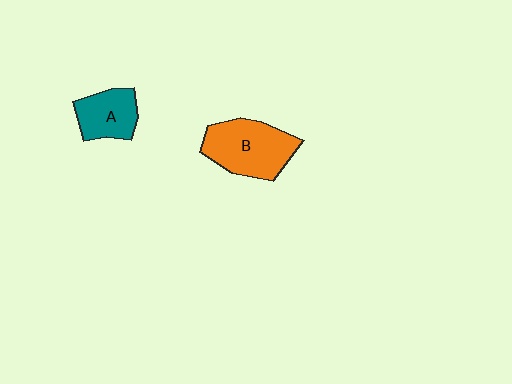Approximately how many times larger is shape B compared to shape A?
Approximately 1.6 times.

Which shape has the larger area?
Shape B (orange).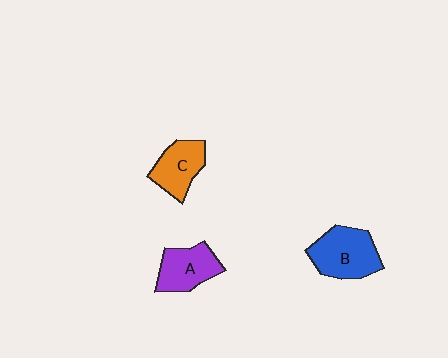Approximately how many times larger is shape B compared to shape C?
Approximately 1.3 times.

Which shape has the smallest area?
Shape C (orange).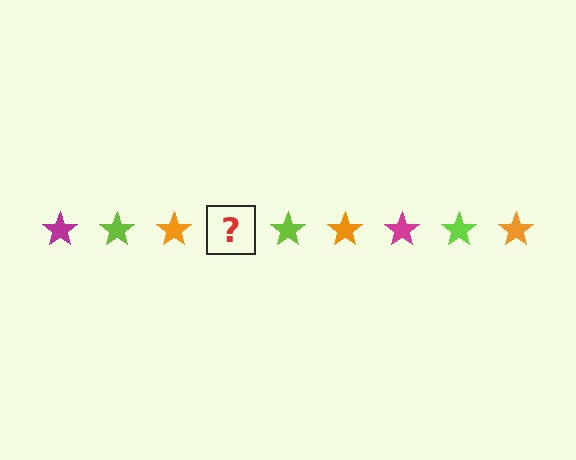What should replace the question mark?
The question mark should be replaced with a magenta star.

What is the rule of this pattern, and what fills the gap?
The rule is that the pattern cycles through magenta, lime, orange stars. The gap should be filled with a magenta star.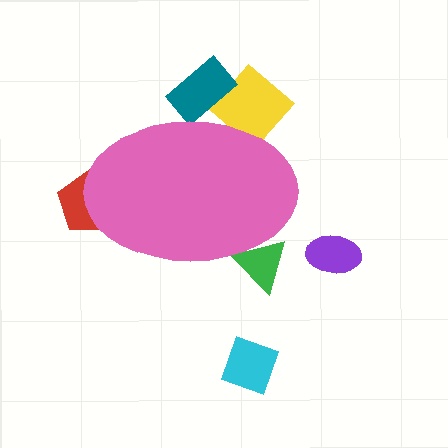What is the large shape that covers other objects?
A pink ellipse.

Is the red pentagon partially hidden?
Yes, the red pentagon is partially hidden behind the pink ellipse.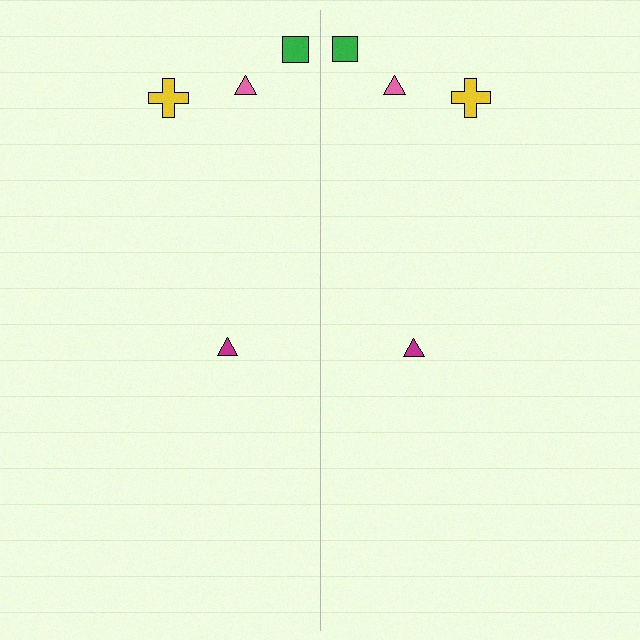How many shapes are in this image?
There are 8 shapes in this image.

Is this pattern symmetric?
Yes, this pattern has bilateral (reflection) symmetry.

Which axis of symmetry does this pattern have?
The pattern has a vertical axis of symmetry running through the center of the image.